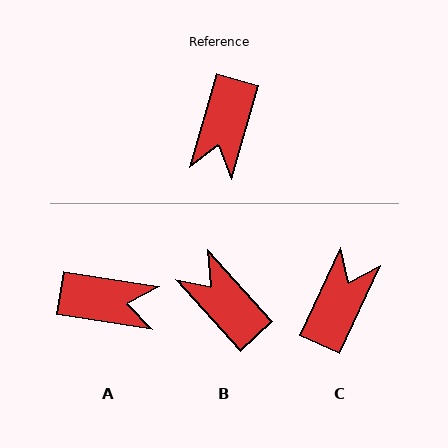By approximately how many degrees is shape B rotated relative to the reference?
Approximately 122 degrees clockwise.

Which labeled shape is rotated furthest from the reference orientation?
C, about 171 degrees away.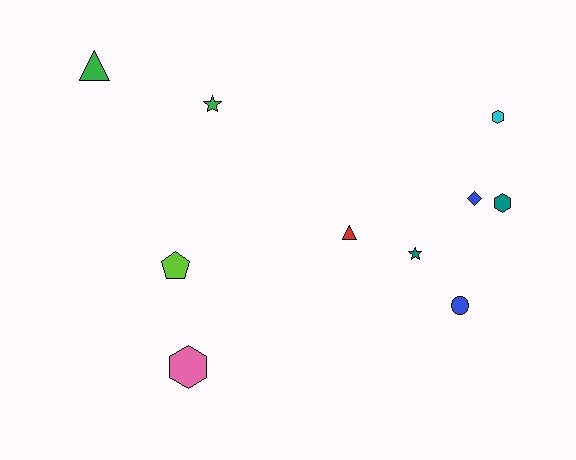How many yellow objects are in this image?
There are no yellow objects.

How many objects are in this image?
There are 10 objects.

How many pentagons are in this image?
There is 1 pentagon.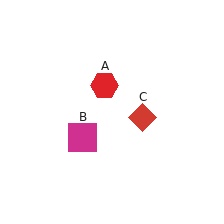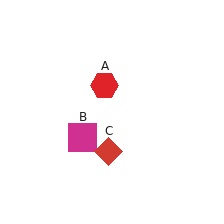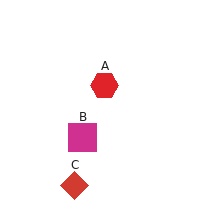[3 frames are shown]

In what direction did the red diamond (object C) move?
The red diamond (object C) moved down and to the left.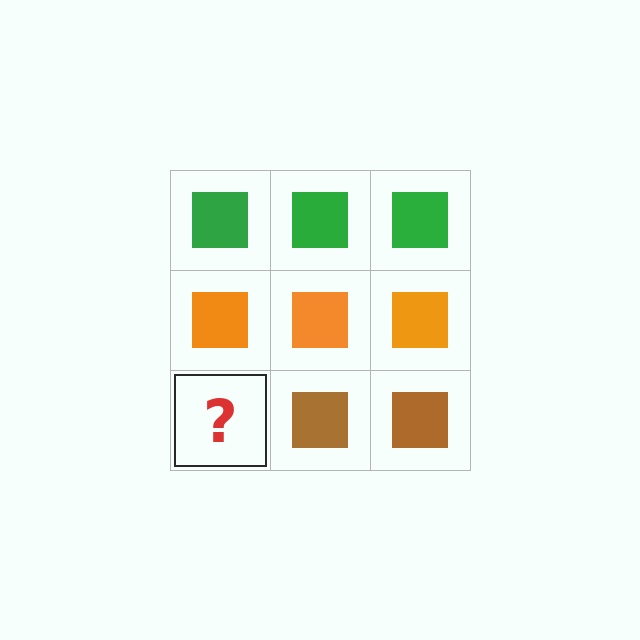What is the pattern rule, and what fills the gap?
The rule is that each row has a consistent color. The gap should be filled with a brown square.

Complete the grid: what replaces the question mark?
The question mark should be replaced with a brown square.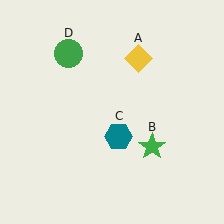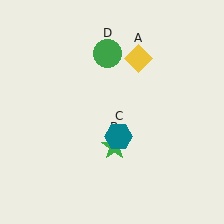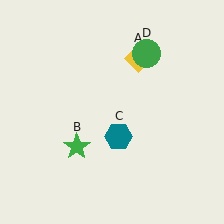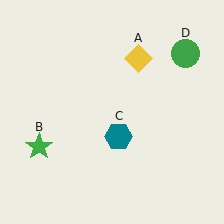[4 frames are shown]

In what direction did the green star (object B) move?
The green star (object B) moved left.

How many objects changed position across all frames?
2 objects changed position: green star (object B), green circle (object D).